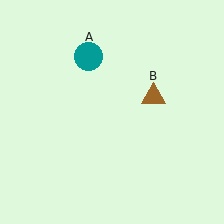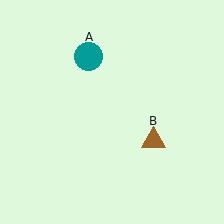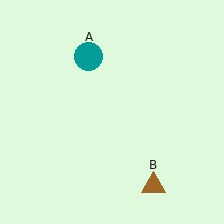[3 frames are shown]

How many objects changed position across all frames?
1 object changed position: brown triangle (object B).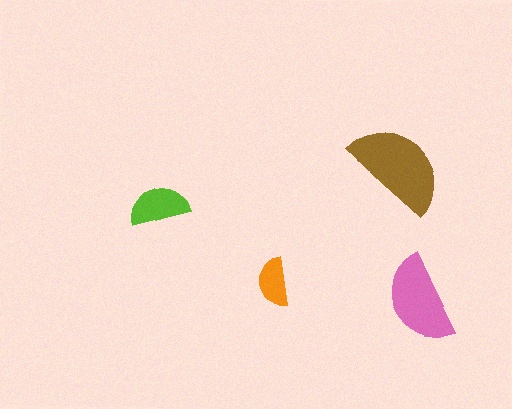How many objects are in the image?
There are 4 objects in the image.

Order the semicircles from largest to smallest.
the brown one, the pink one, the lime one, the orange one.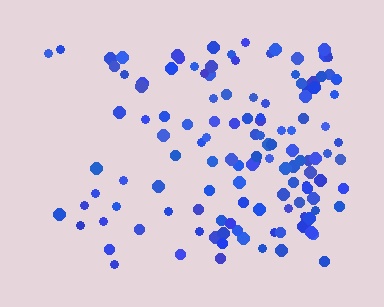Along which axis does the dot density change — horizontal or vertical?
Horizontal.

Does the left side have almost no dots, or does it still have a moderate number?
Still a moderate number, just noticeably fewer than the right.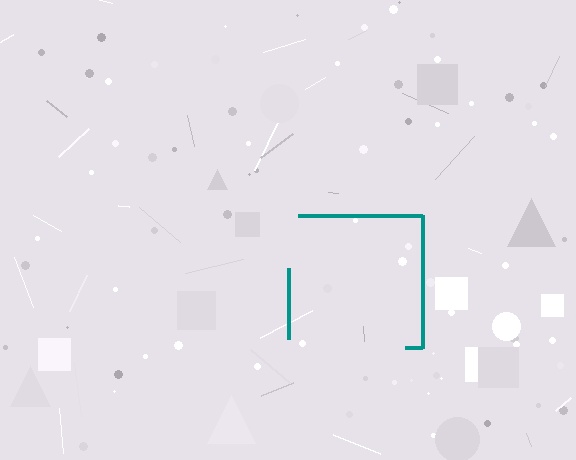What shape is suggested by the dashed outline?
The dashed outline suggests a square.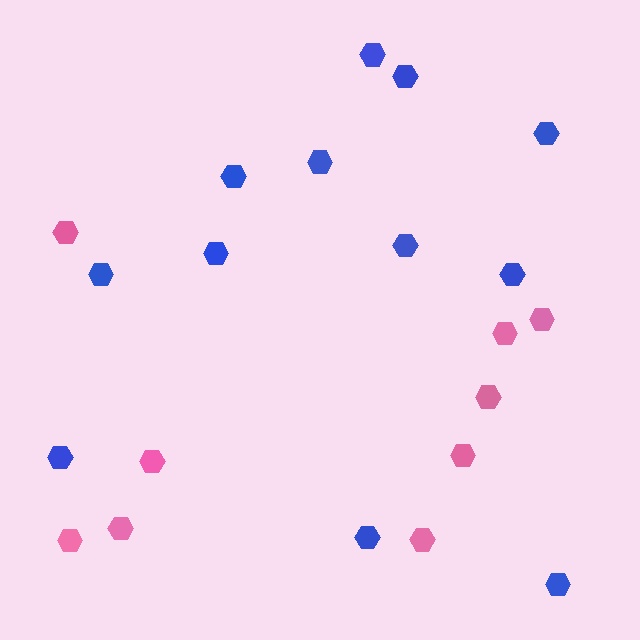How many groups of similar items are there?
There are 2 groups: one group of pink hexagons (9) and one group of blue hexagons (12).